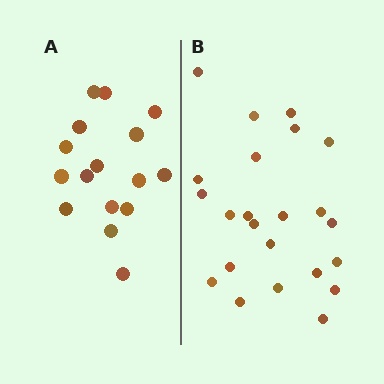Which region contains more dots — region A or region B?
Region B (the right region) has more dots.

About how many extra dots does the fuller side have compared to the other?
Region B has roughly 8 or so more dots than region A.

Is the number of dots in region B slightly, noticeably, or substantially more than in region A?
Region B has noticeably more, but not dramatically so. The ratio is roughly 1.4 to 1.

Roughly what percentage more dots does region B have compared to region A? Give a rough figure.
About 45% more.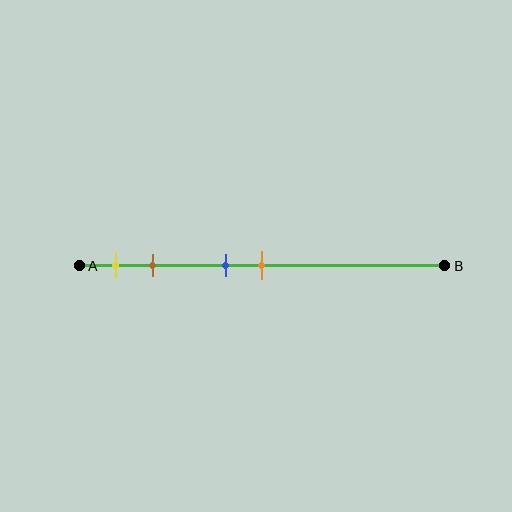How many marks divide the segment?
There are 4 marks dividing the segment.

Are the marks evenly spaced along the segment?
No, the marks are not evenly spaced.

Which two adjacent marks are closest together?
The blue and orange marks are the closest adjacent pair.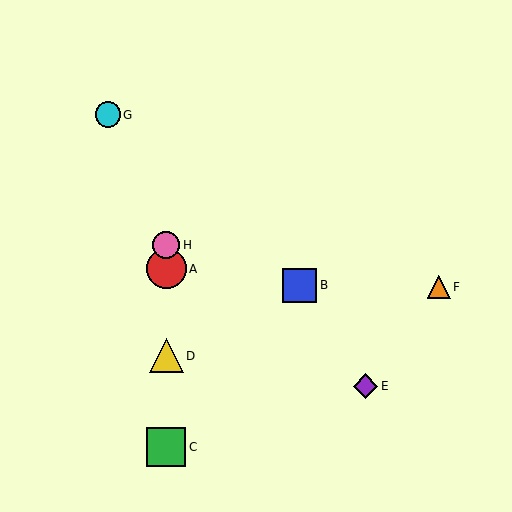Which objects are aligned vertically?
Objects A, C, D, H are aligned vertically.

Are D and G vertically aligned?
No, D is at x≈166 and G is at x≈108.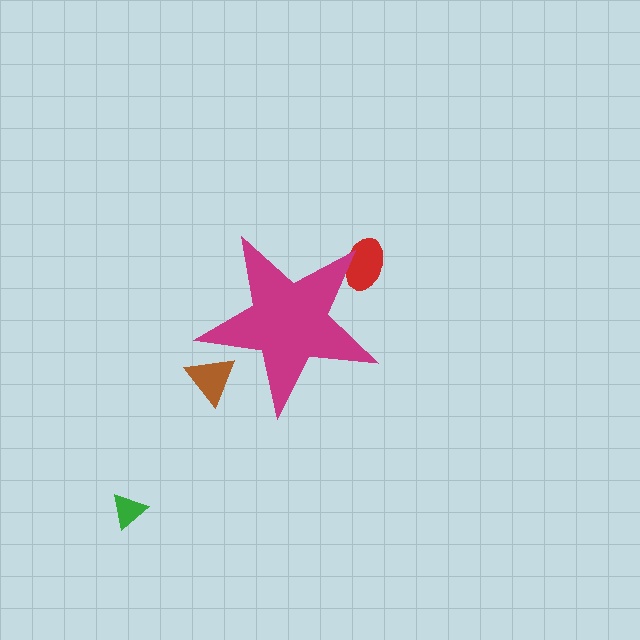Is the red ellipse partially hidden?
Yes, the red ellipse is partially hidden behind the magenta star.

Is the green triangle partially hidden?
No, the green triangle is fully visible.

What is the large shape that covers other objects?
A magenta star.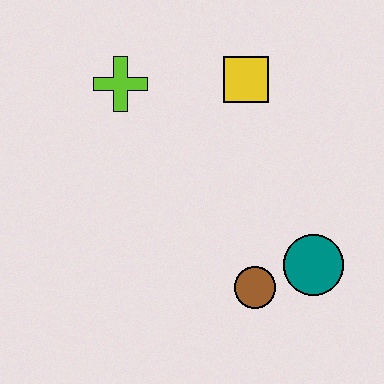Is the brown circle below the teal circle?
Yes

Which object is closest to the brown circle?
The teal circle is closest to the brown circle.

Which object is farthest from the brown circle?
The lime cross is farthest from the brown circle.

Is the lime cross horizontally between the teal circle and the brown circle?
No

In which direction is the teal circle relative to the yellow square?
The teal circle is below the yellow square.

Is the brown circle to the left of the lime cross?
No